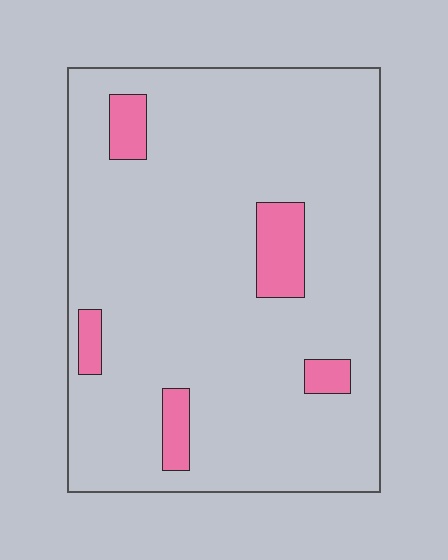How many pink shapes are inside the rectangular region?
5.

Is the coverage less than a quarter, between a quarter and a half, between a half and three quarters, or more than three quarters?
Less than a quarter.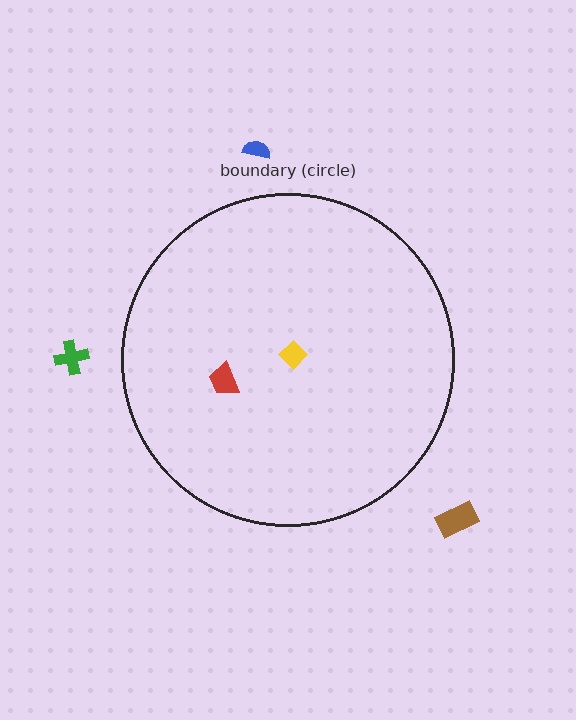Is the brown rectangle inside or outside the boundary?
Outside.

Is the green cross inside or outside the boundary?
Outside.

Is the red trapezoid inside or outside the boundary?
Inside.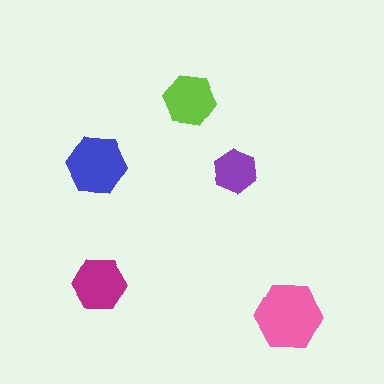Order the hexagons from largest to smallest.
the pink one, the blue one, the magenta one, the lime one, the purple one.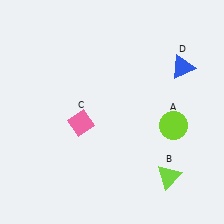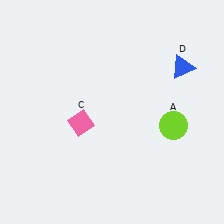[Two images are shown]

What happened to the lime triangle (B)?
The lime triangle (B) was removed in Image 2. It was in the bottom-right area of Image 1.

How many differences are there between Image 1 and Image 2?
There is 1 difference between the two images.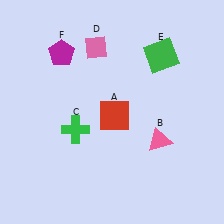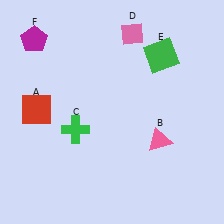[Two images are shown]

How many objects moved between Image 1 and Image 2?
3 objects moved between the two images.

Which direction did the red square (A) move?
The red square (A) moved left.